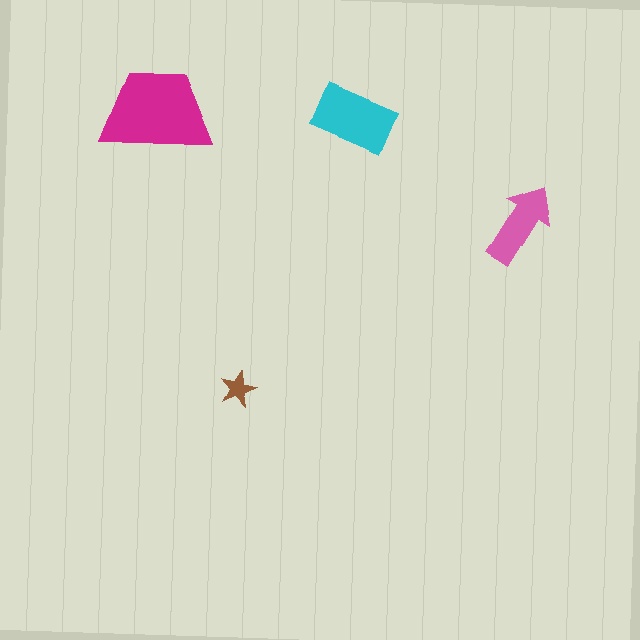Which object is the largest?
The magenta trapezoid.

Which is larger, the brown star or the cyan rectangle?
The cyan rectangle.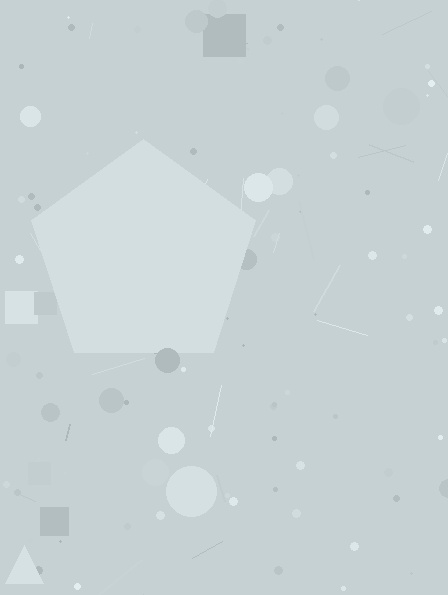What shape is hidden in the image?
A pentagon is hidden in the image.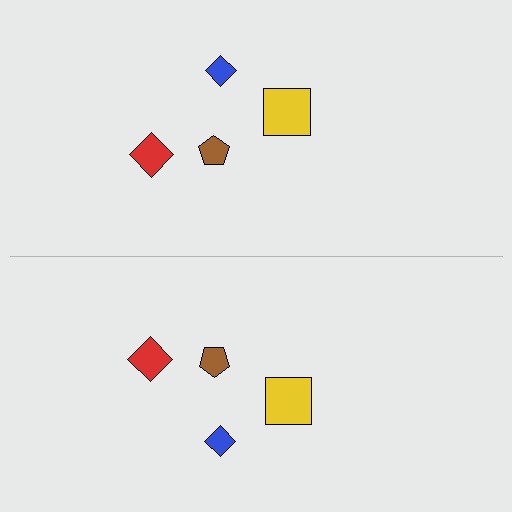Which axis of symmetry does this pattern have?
The pattern has a horizontal axis of symmetry running through the center of the image.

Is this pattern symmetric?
Yes, this pattern has bilateral (reflection) symmetry.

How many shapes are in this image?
There are 8 shapes in this image.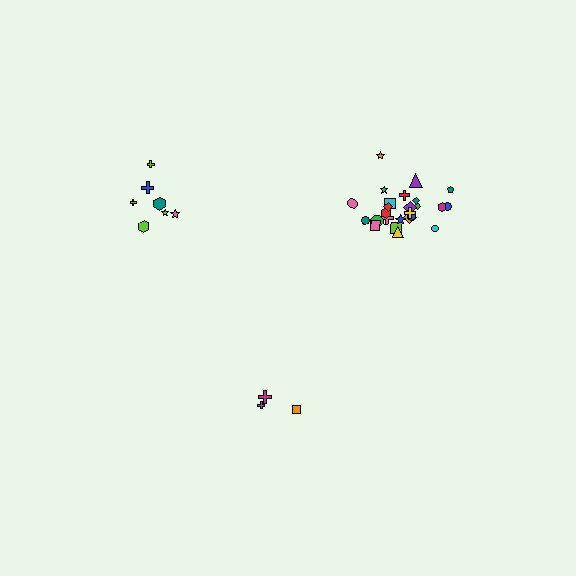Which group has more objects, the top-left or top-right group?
The top-right group.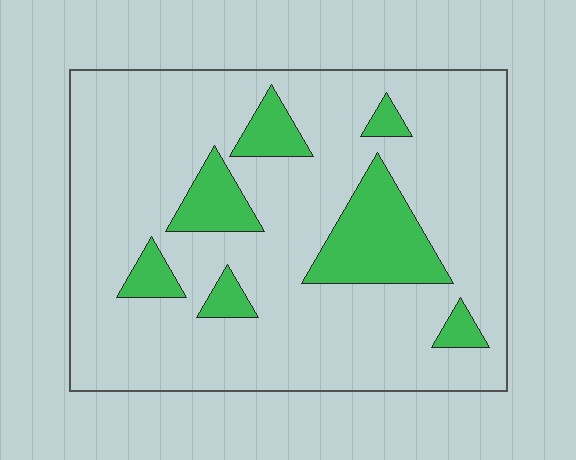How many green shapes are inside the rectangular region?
7.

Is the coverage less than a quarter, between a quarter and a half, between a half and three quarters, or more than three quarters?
Less than a quarter.